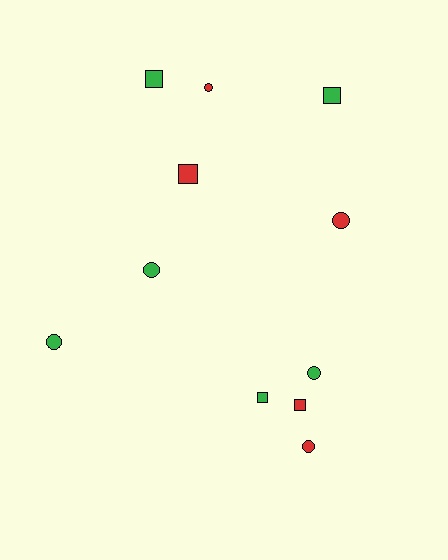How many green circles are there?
There are 3 green circles.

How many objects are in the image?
There are 11 objects.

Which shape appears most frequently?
Circle, with 6 objects.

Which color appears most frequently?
Green, with 6 objects.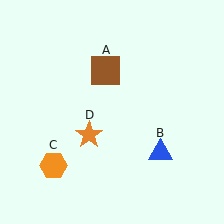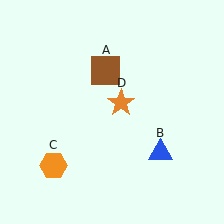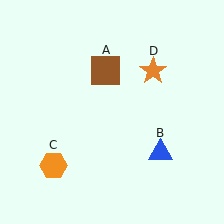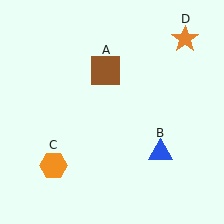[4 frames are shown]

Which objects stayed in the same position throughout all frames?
Brown square (object A) and blue triangle (object B) and orange hexagon (object C) remained stationary.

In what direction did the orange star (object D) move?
The orange star (object D) moved up and to the right.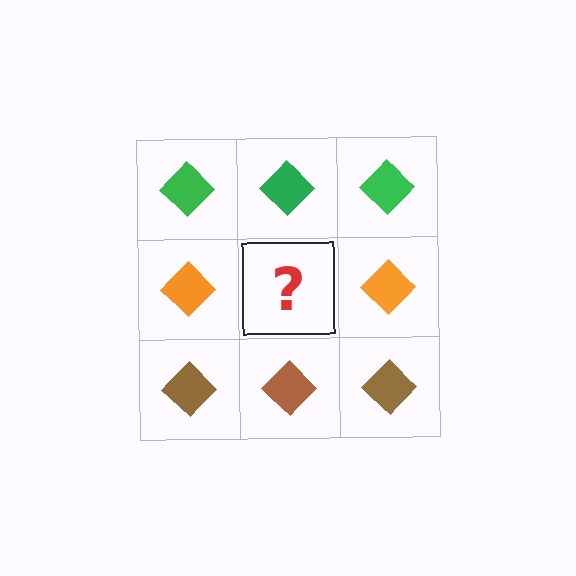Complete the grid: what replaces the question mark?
The question mark should be replaced with an orange diamond.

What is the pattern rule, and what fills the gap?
The rule is that each row has a consistent color. The gap should be filled with an orange diamond.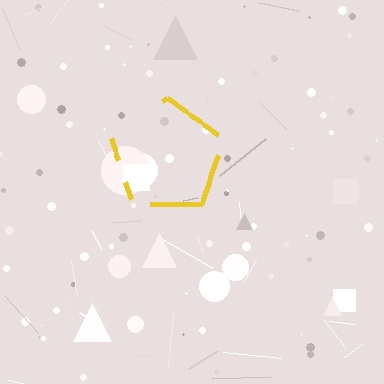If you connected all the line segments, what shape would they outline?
They would outline a pentagon.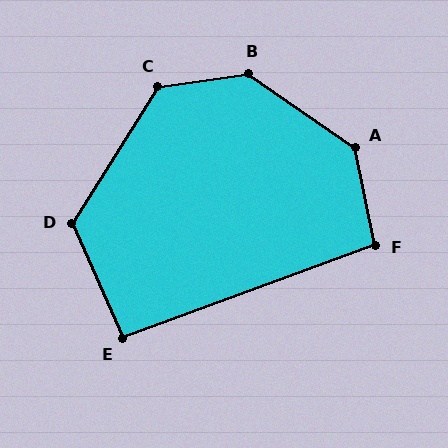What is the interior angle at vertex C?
Approximately 130 degrees (obtuse).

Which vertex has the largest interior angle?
B, at approximately 137 degrees.